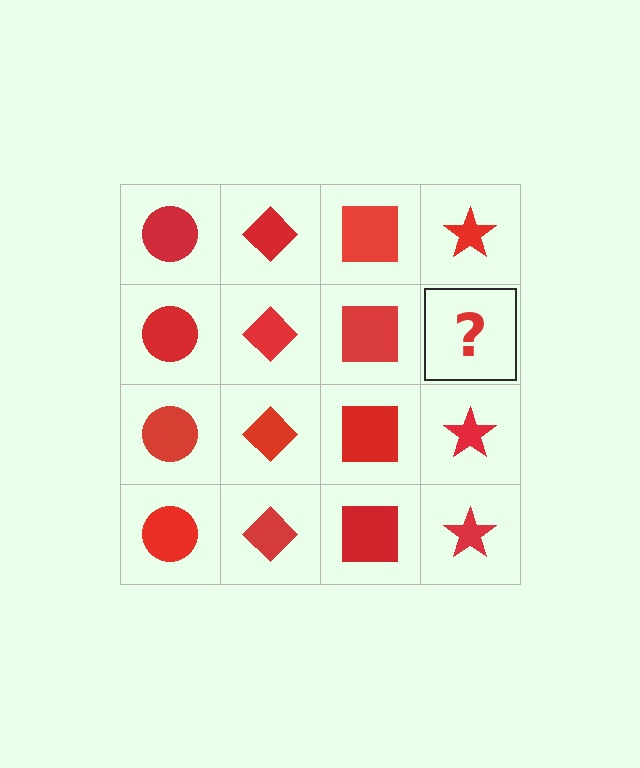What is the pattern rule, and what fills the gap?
The rule is that each column has a consistent shape. The gap should be filled with a red star.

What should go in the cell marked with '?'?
The missing cell should contain a red star.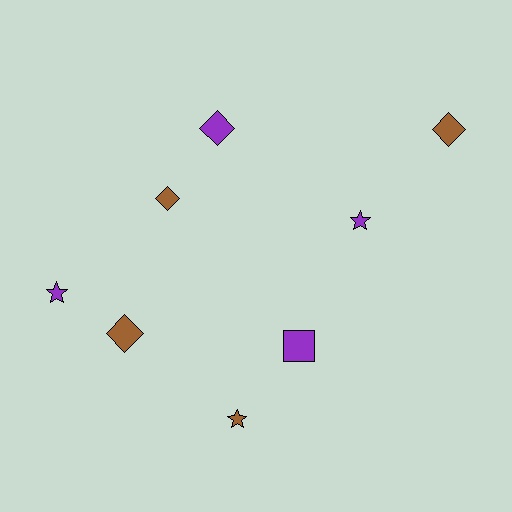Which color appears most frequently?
Brown, with 4 objects.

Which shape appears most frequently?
Diamond, with 4 objects.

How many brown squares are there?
There are no brown squares.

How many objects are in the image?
There are 8 objects.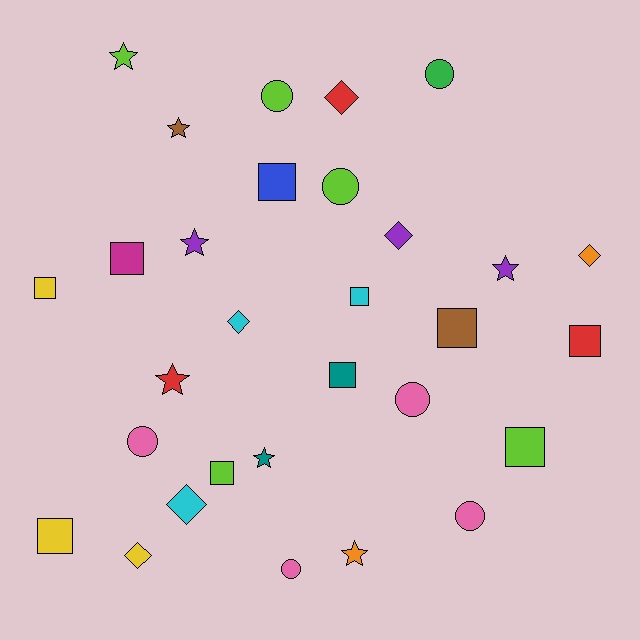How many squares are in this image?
There are 10 squares.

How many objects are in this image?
There are 30 objects.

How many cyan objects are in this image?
There are 3 cyan objects.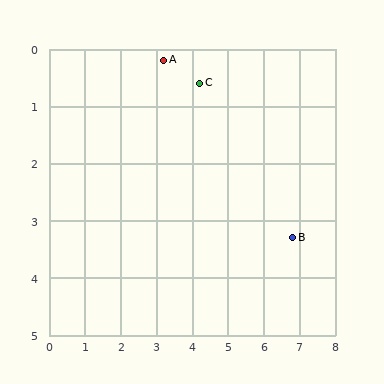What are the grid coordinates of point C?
Point C is at approximately (4.2, 0.6).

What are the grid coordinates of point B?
Point B is at approximately (6.8, 3.3).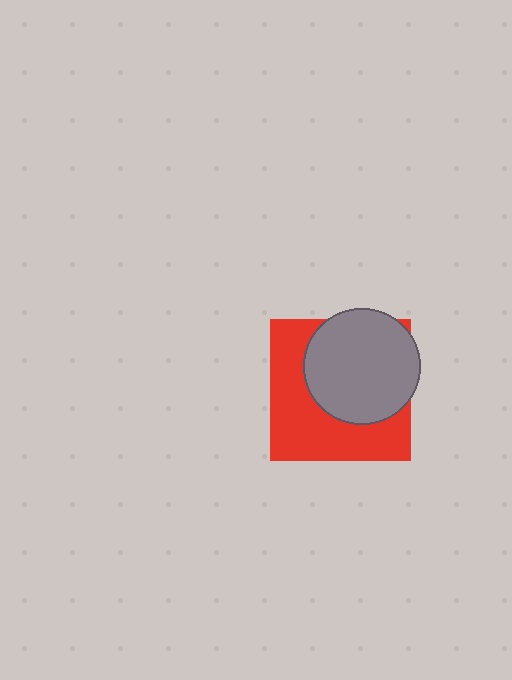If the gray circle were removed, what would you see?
You would see the complete red square.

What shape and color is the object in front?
The object in front is a gray circle.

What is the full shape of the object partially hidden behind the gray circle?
The partially hidden object is a red square.